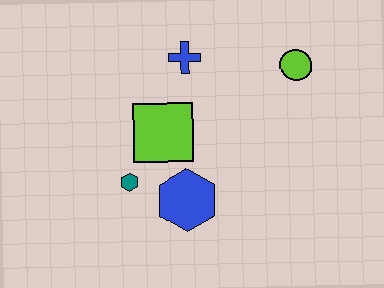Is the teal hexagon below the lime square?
Yes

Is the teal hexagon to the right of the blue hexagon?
No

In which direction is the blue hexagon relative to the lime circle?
The blue hexagon is below the lime circle.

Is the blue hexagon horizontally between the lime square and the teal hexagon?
No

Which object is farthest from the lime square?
The lime circle is farthest from the lime square.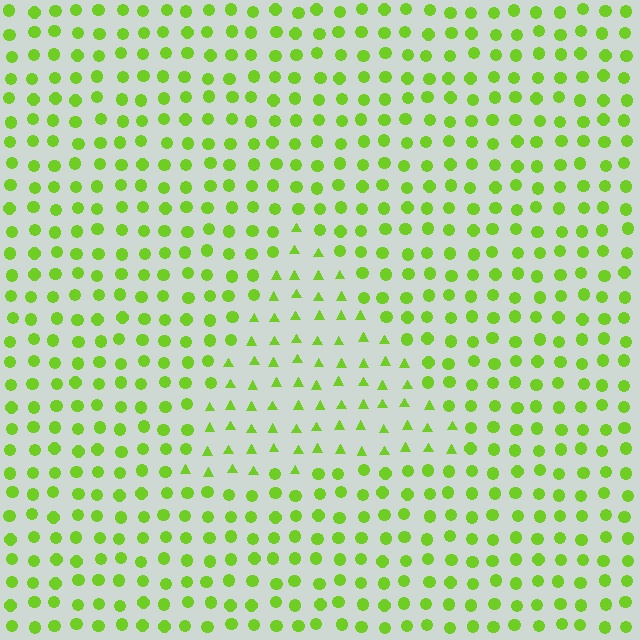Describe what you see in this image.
The image is filled with small lime elements arranged in a uniform grid. A triangle-shaped region contains triangles, while the surrounding area contains circles. The boundary is defined purely by the change in element shape.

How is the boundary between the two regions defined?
The boundary is defined by a change in element shape: triangles inside vs. circles outside. All elements share the same color and spacing.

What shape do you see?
I see a triangle.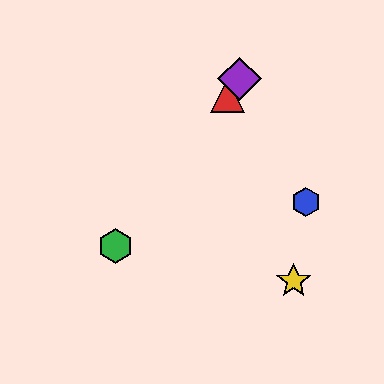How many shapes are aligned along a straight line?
3 shapes (the red triangle, the green hexagon, the purple diamond) are aligned along a straight line.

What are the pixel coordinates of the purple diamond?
The purple diamond is at (239, 79).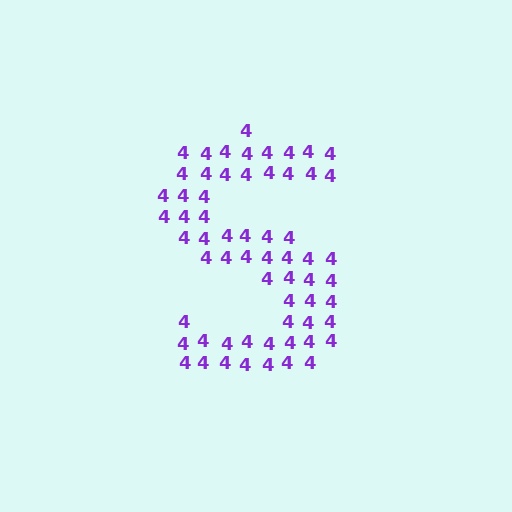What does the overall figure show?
The overall figure shows the letter S.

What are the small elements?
The small elements are digit 4's.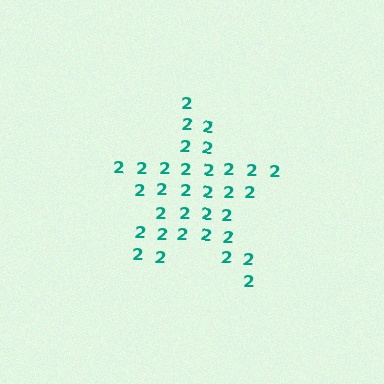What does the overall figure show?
The overall figure shows a star.